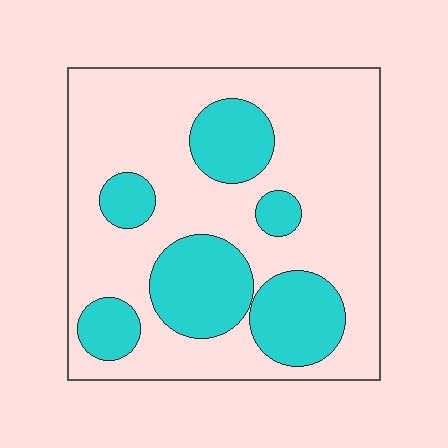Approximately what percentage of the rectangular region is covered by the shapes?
Approximately 30%.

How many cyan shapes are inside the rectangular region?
6.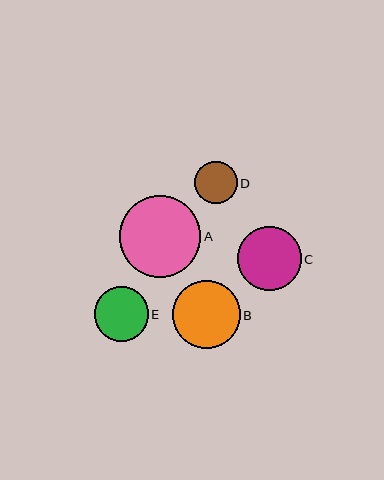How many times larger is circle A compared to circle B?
Circle A is approximately 1.2 times the size of circle B.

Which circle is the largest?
Circle A is the largest with a size of approximately 82 pixels.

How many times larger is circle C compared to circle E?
Circle C is approximately 1.2 times the size of circle E.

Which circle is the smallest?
Circle D is the smallest with a size of approximately 43 pixels.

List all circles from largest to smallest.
From largest to smallest: A, B, C, E, D.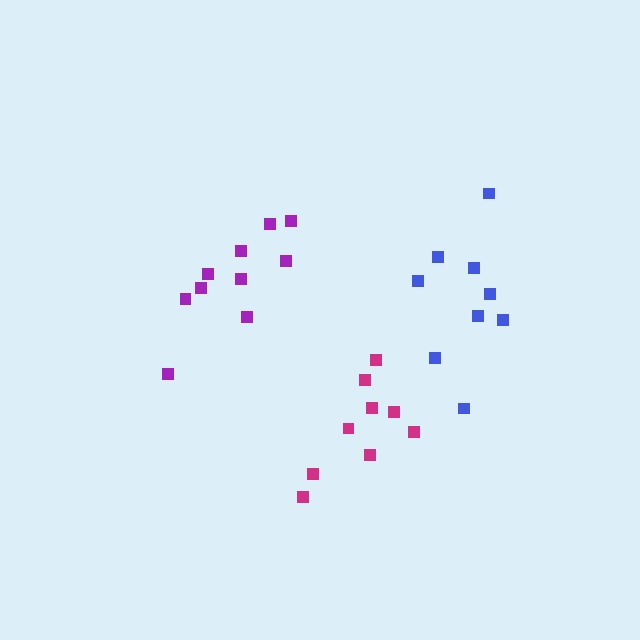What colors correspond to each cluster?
The clusters are colored: magenta, purple, blue.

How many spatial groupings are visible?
There are 3 spatial groupings.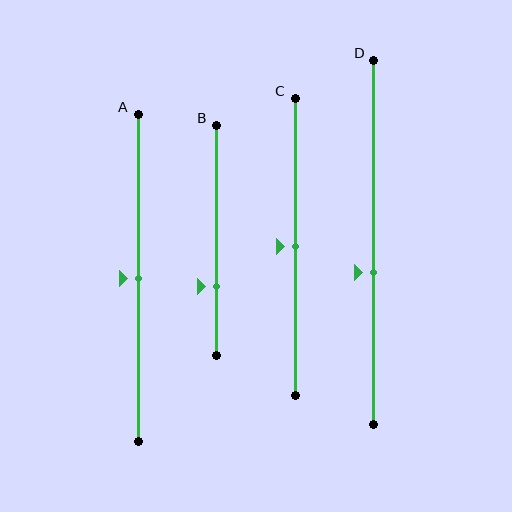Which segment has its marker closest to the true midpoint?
Segment A has its marker closest to the true midpoint.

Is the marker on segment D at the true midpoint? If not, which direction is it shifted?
No, the marker on segment D is shifted downward by about 8% of the segment length.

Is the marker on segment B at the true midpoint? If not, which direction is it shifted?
No, the marker on segment B is shifted downward by about 20% of the segment length.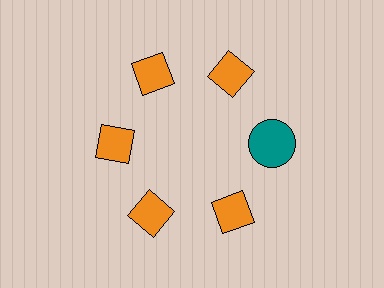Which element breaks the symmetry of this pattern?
The teal circle at roughly the 3 o'clock position breaks the symmetry. All other shapes are orange diamonds.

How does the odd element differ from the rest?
It differs in both color (teal instead of orange) and shape (circle instead of diamond).